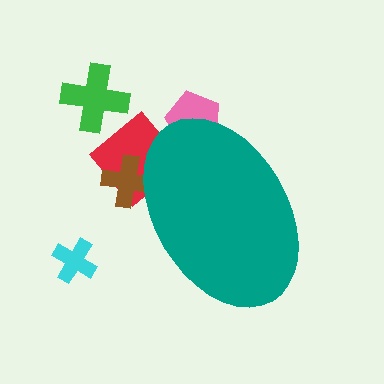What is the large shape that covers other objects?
A teal ellipse.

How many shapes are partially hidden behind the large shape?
3 shapes are partially hidden.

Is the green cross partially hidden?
No, the green cross is fully visible.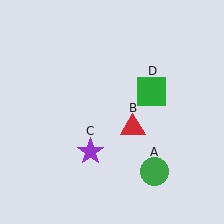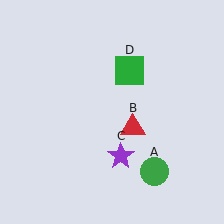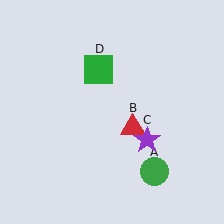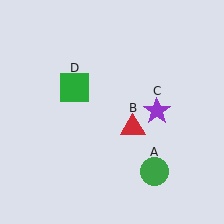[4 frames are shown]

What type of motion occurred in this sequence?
The purple star (object C), green square (object D) rotated counterclockwise around the center of the scene.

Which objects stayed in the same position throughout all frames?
Green circle (object A) and red triangle (object B) remained stationary.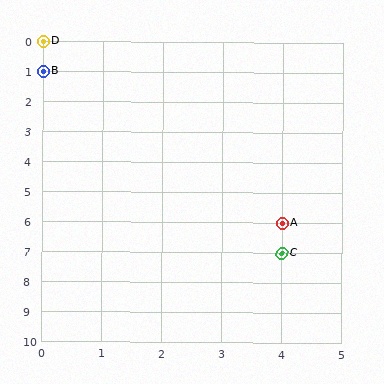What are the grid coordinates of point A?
Point A is at grid coordinates (4, 6).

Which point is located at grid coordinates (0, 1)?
Point B is at (0, 1).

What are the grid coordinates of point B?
Point B is at grid coordinates (0, 1).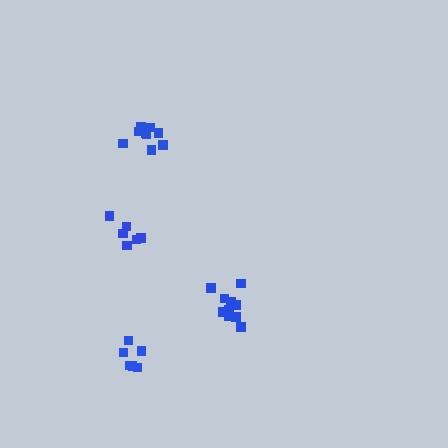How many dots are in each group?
Group 1: 6 dots, Group 2: 9 dots, Group 3: 11 dots, Group 4: 7 dots (33 total).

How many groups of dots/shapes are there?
There are 4 groups.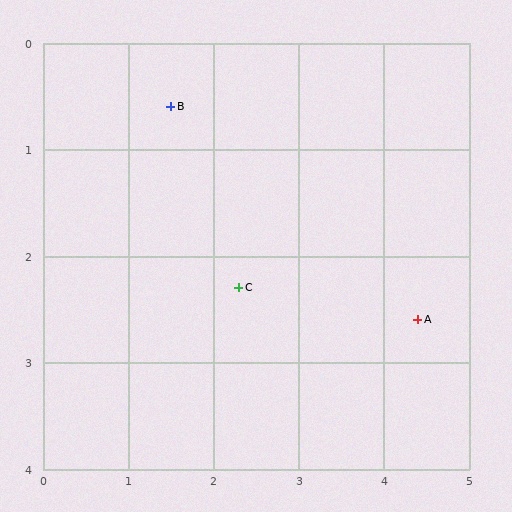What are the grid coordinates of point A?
Point A is at approximately (4.4, 2.6).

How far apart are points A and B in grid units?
Points A and B are about 3.5 grid units apart.